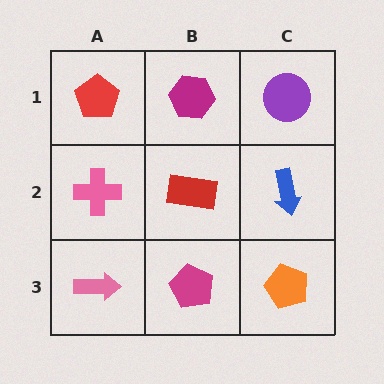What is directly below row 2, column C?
An orange pentagon.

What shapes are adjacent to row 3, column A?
A pink cross (row 2, column A), a magenta pentagon (row 3, column B).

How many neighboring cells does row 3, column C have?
2.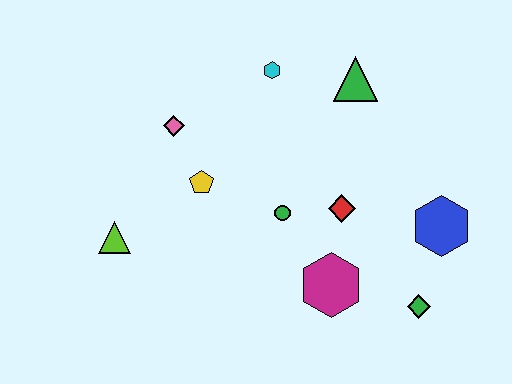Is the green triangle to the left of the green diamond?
Yes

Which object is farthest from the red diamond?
The lime triangle is farthest from the red diamond.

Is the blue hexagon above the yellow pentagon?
No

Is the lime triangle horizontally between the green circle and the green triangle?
No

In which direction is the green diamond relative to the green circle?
The green diamond is to the right of the green circle.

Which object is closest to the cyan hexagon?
The green triangle is closest to the cyan hexagon.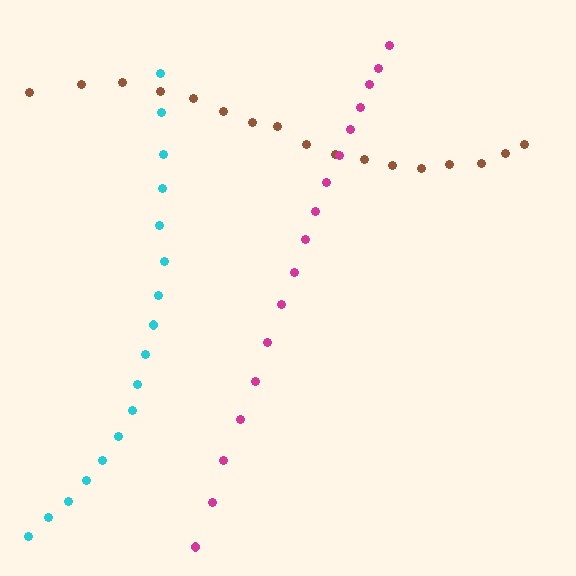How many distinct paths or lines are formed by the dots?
There are 3 distinct paths.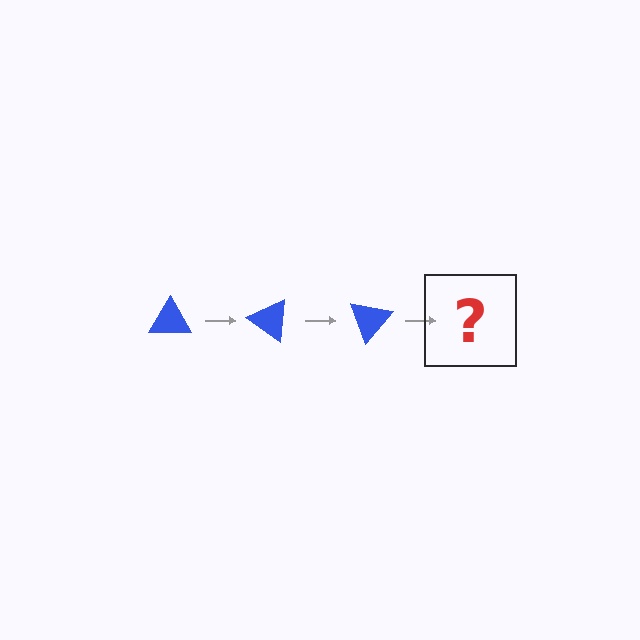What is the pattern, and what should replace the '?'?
The pattern is that the triangle rotates 35 degrees each step. The '?' should be a blue triangle rotated 105 degrees.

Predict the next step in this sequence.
The next step is a blue triangle rotated 105 degrees.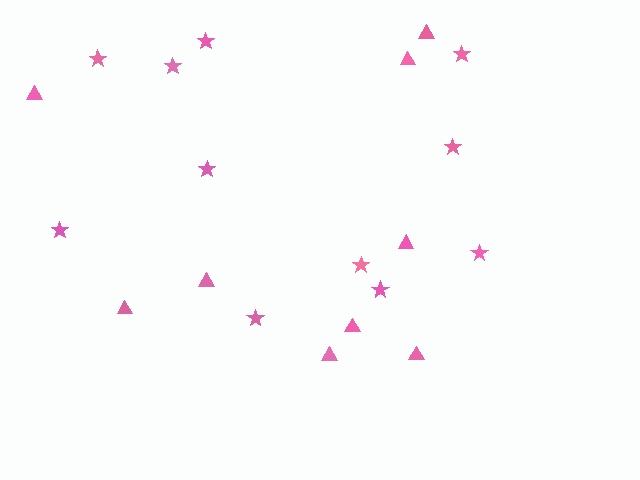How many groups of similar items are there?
There are 2 groups: one group of triangles (9) and one group of stars (11).